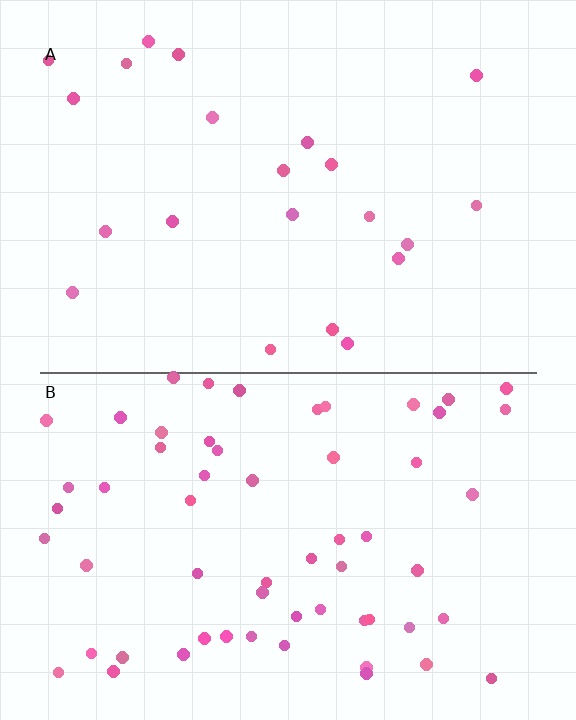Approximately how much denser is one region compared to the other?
Approximately 2.8× — region B over region A.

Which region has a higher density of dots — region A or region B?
B (the bottom).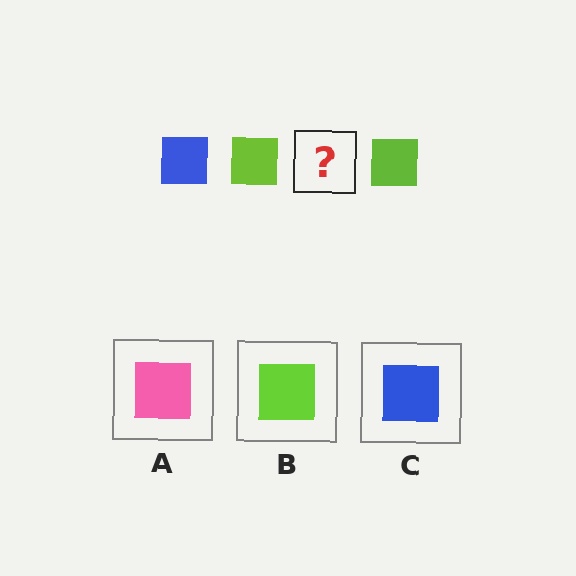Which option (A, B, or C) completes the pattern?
C.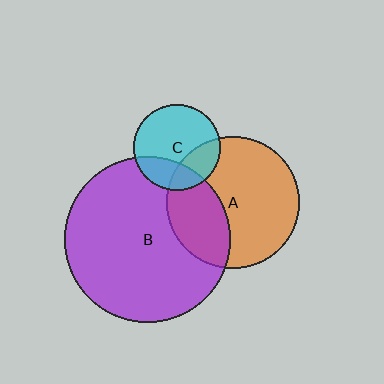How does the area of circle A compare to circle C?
Approximately 2.3 times.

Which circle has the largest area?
Circle B (purple).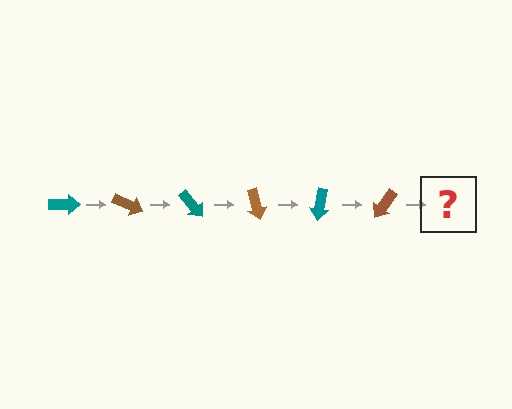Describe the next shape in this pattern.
It should be a teal arrow, rotated 150 degrees from the start.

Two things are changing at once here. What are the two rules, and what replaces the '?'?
The two rules are that it rotates 25 degrees each step and the color cycles through teal and brown. The '?' should be a teal arrow, rotated 150 degrees from the start.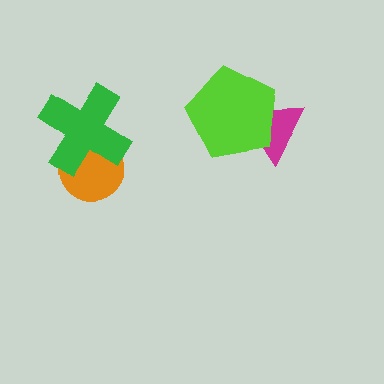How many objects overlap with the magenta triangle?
1 object overlaps with the magenta triangle.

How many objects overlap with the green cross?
1 object overlaps with the green cross.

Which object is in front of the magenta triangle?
The lime pentagon is in front of the magenta triangle.